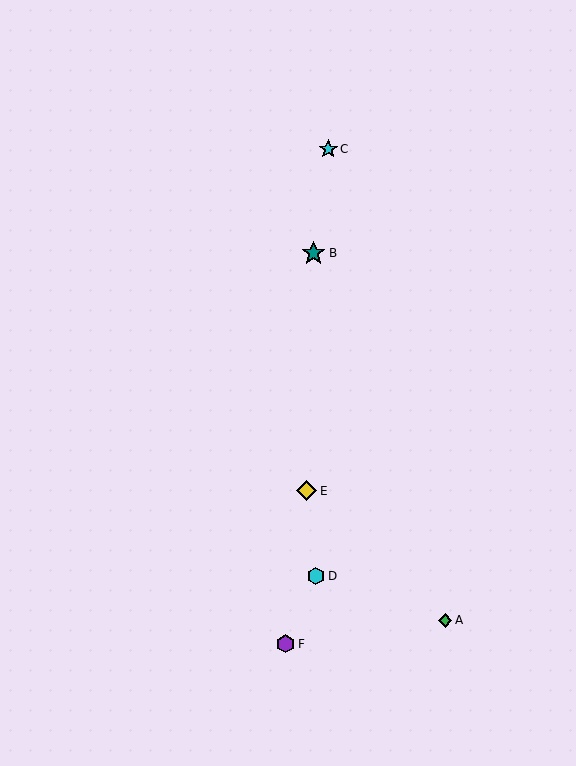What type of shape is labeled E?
Shape E is a yellow diamond.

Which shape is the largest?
The teal star (labeled B) is the largest.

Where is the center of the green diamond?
The center of the green diamond is at (445, 620).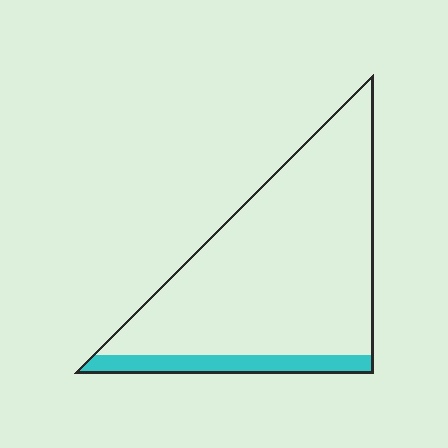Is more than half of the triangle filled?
No.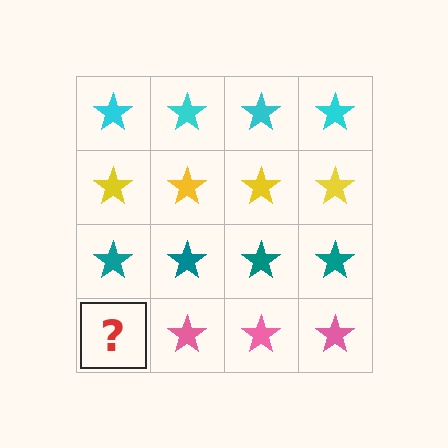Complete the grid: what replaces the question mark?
The question mark should be replaced with a pink star.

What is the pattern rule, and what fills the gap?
The rule is that each row has a consistent color. The gap should be filled with a pink star.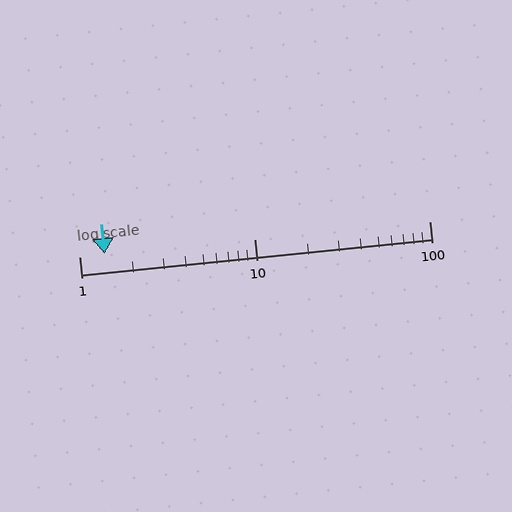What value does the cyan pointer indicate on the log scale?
The pointer indicates approximately 1.4.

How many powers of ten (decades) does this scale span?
The scale spans 2 decades, from 1 to 100.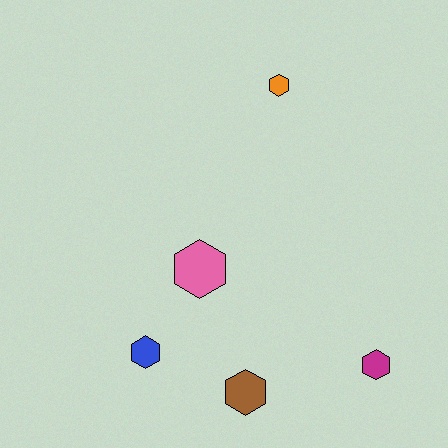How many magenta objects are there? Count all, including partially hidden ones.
There is 1 magenta object.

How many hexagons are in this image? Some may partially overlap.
There are 5 hexagons.